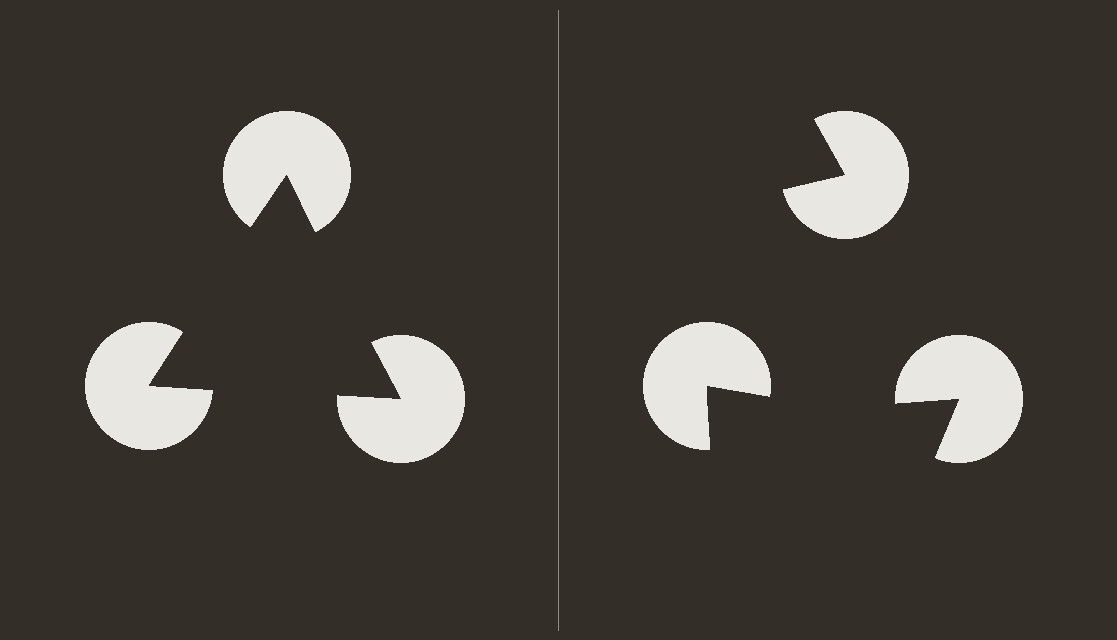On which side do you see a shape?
An illusory triangle appears on the left side. On the right side the wedge cuts are rotated, so no coherent shape forms.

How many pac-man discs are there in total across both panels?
6 — 3 on each side.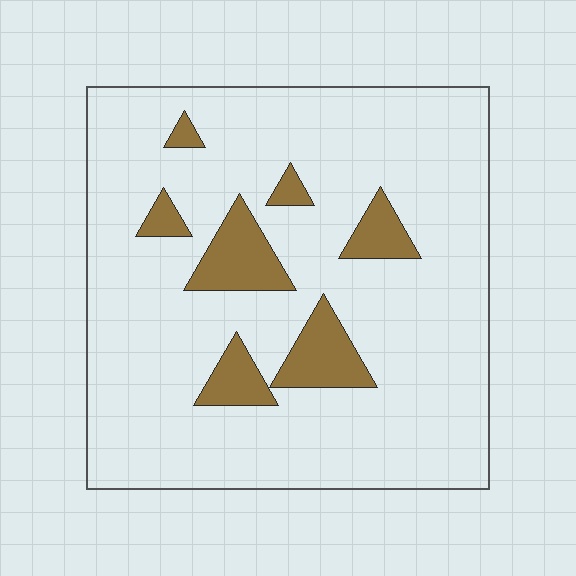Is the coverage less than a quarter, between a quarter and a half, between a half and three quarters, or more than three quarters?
Less than a quarter.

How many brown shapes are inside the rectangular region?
7.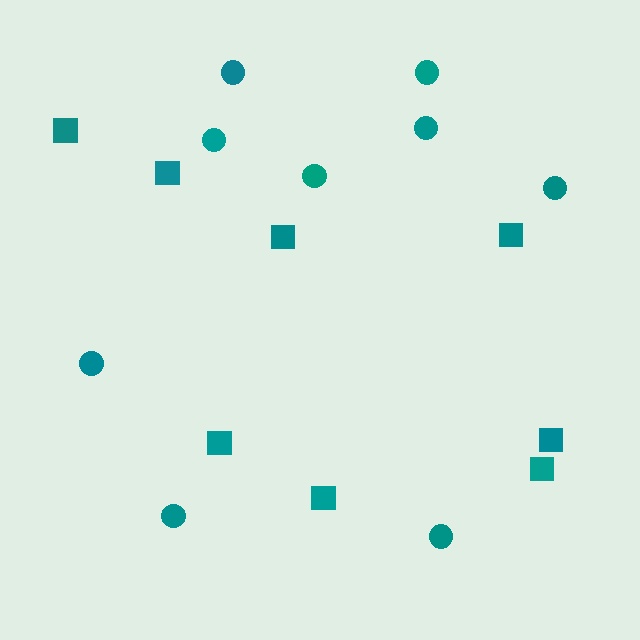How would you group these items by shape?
There are 2 groups: one group of circles (9) and one group of squares (8).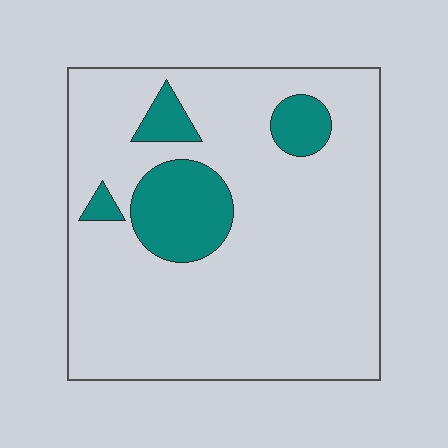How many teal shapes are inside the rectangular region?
4.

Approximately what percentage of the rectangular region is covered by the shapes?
Approximately 15%.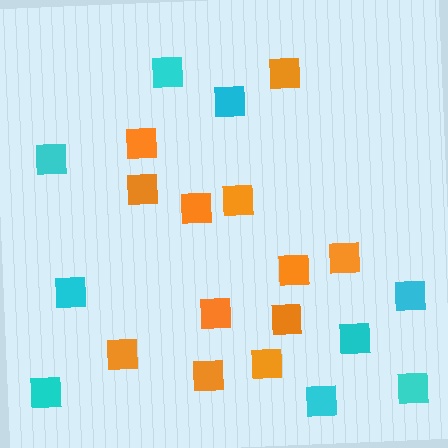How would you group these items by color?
There are 2 groups: one group of cyan squares (9) and one group of orange squares (12).